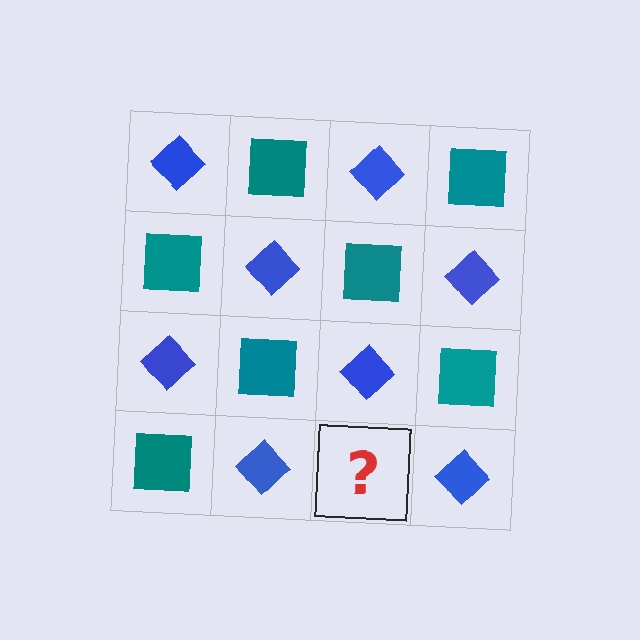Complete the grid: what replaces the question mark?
The question mark should be replaced with a teal square.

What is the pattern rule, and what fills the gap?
The rule is that it alternates blue diamond and teal square in a checkerboard pattern. The gap should be filled with a teal square.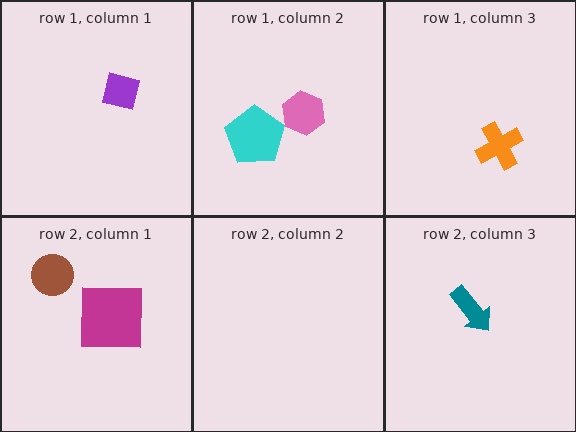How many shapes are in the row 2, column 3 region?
1.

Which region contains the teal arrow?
The row 2, column 3 region.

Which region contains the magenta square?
The row 2, column 1 region.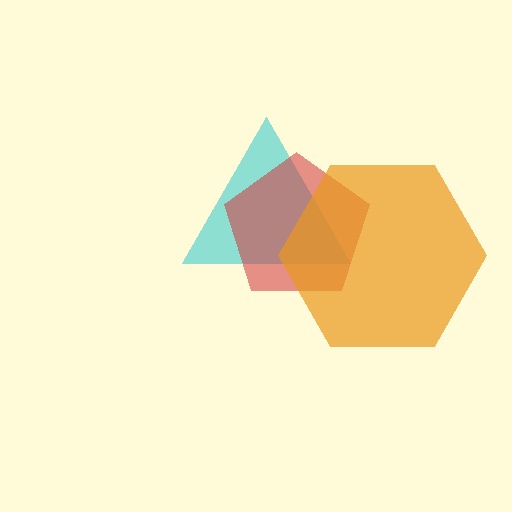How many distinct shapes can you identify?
There are 3 distinct shapes: a cyan triangle, a red pentagon, an orange hexagon.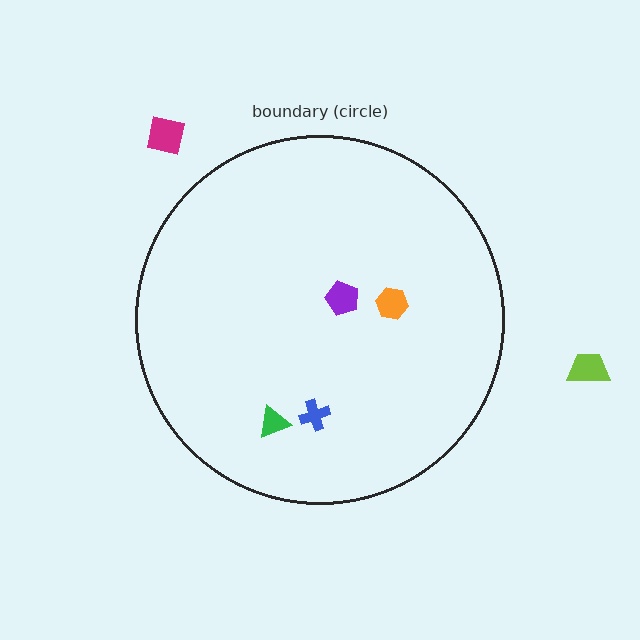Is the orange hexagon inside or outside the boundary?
Inside.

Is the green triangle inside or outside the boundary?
Inside.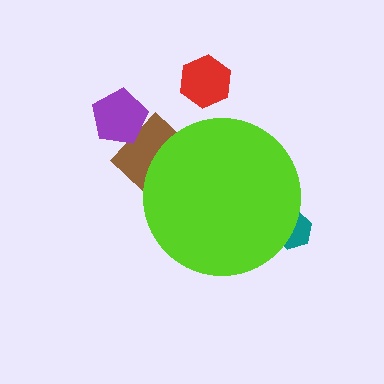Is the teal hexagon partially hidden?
Yes, the teal hexagon is partially hidden behind the lime circle.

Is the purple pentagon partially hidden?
No, the purple pentagon is fully visible.